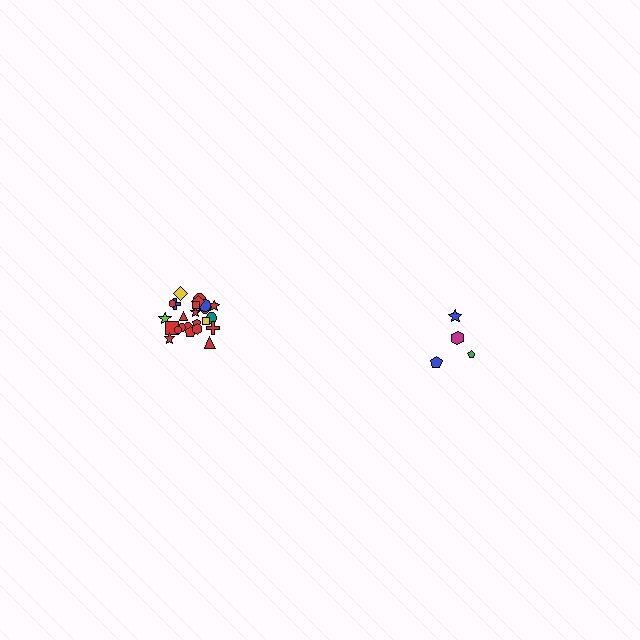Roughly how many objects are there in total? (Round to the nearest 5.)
Roughly 30 objects in total.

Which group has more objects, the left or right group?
The left group.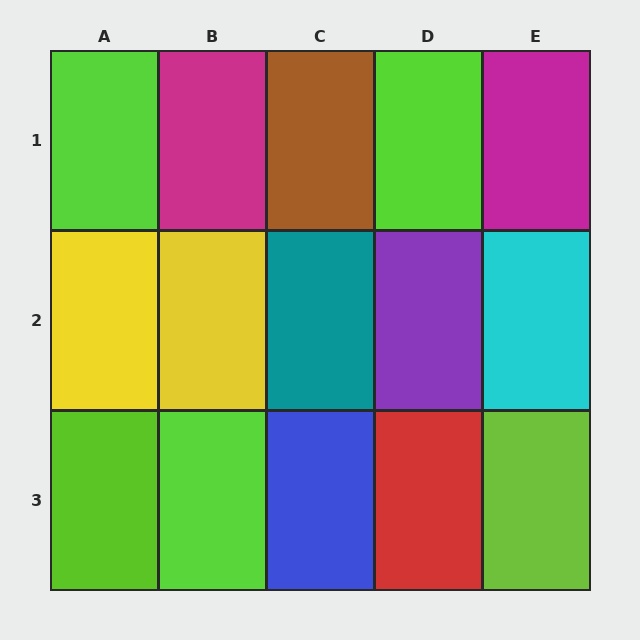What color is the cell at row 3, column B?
Lime.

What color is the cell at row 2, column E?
Cyan.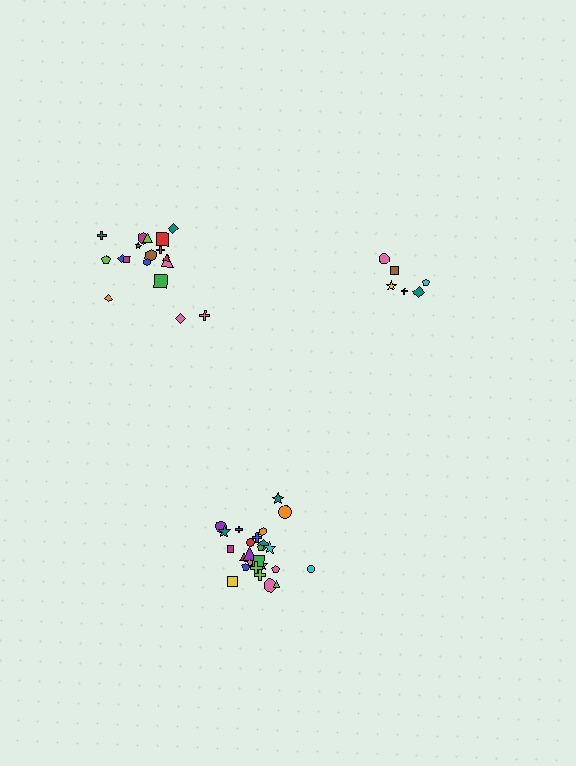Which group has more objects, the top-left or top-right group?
The top-left group.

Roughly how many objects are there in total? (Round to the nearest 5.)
Roughly 50 objects in total.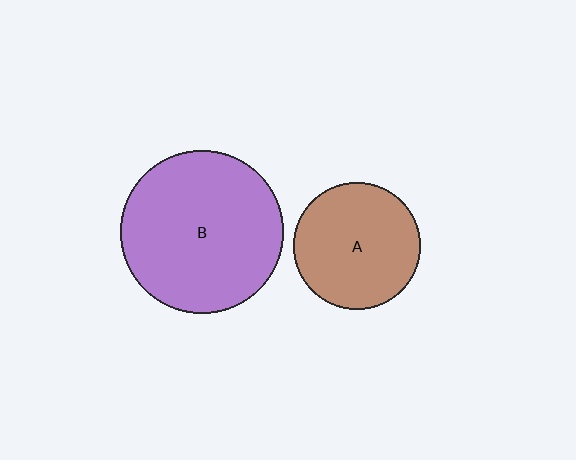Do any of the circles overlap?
No, none of the circles overlap.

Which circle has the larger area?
Circle B (purple).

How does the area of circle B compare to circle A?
Approximately 1.7 times.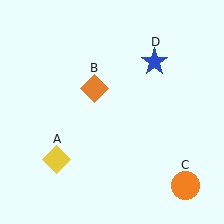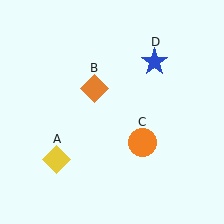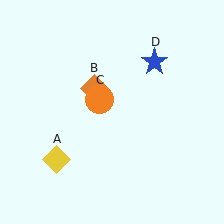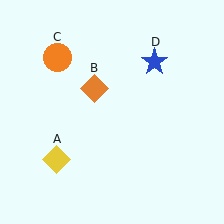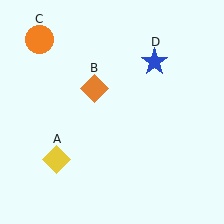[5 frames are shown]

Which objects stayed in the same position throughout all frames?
Yellow diamond (object A) and orange diamond (object B) and blue star (object D) remained stationary.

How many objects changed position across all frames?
1 object changed position: orange circle (object C).